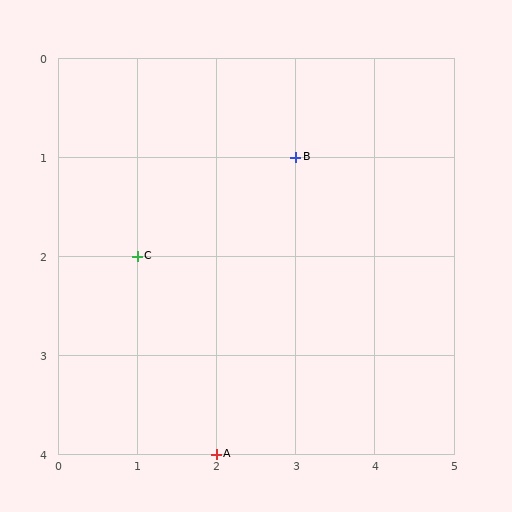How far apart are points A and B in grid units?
Points A and B are 1 column and 3 rows apart (about 3.2 grid units diagonally).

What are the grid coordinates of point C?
Point C is at grid coordinates (1, 2).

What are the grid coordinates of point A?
Point A is at grid coordinates (2, 4).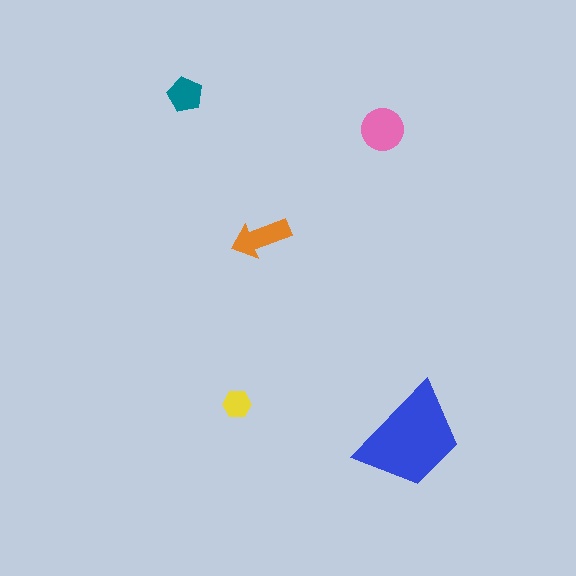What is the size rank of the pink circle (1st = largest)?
2nd.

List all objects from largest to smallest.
The blue trapezoid, the pink circle, the orange arrow, the teal pentagon, the yellow hexagon.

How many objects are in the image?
There are 5 objects in the image.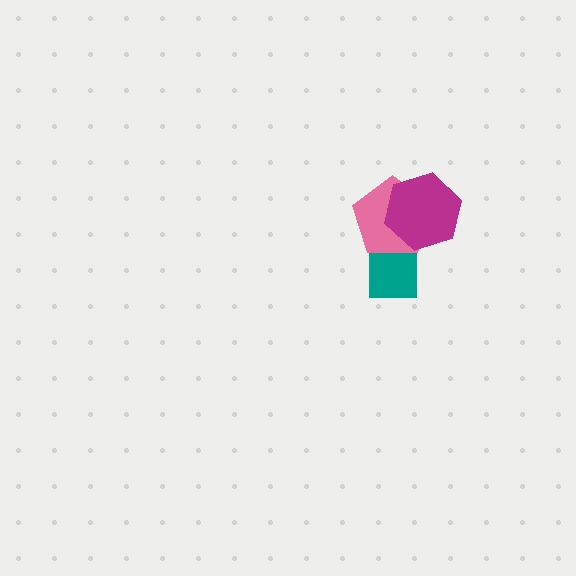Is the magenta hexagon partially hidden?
No, no other shape covers it.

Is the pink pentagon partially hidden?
Yes, it is partially covered by another shape.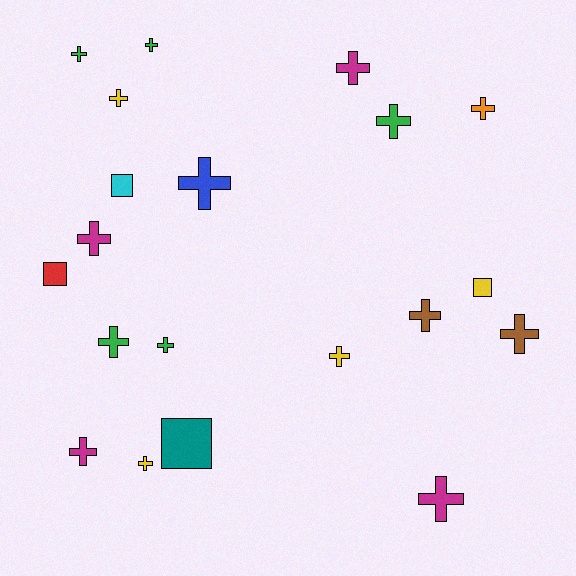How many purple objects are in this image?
There are no purple objects.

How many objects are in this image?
There are 20 objects.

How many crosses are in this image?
There are 16 crosses.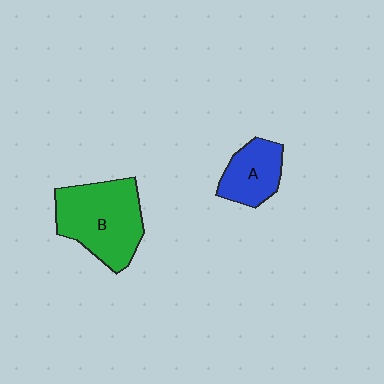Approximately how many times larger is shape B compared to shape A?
Approximately 1.8 times.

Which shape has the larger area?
Shape B (green).